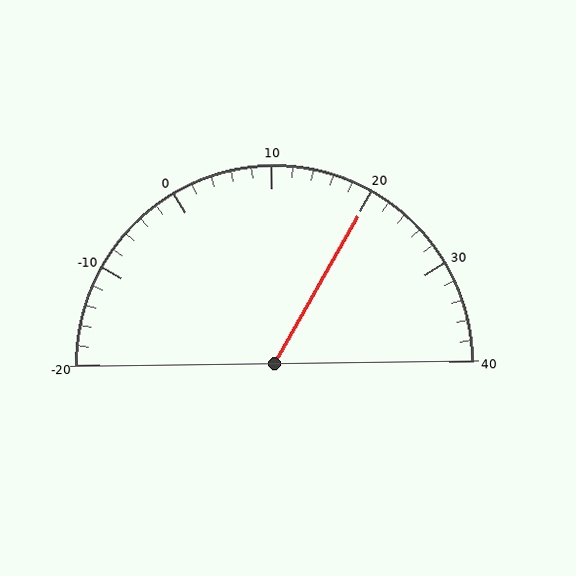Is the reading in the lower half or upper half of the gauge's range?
The reading is in the upper half of the range (-20 to 40).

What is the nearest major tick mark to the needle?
The nearest major tick mark is 20.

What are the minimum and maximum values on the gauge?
The gauge ranges from -20 to 40.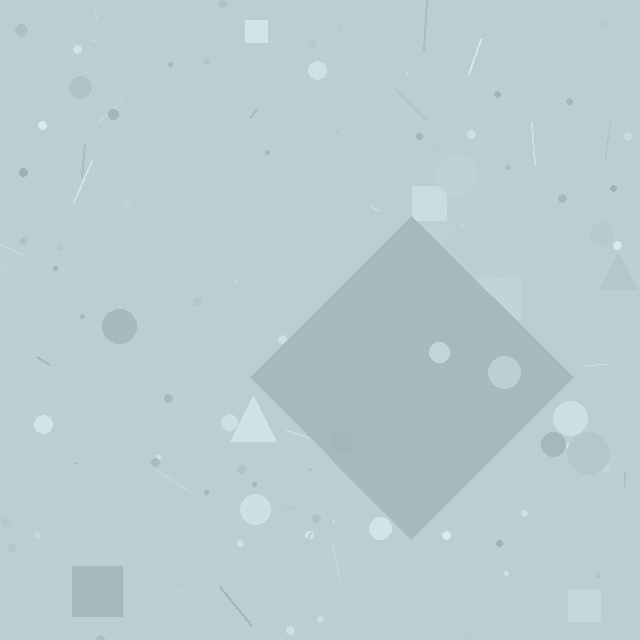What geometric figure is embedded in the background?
A diamond is embedded in the background.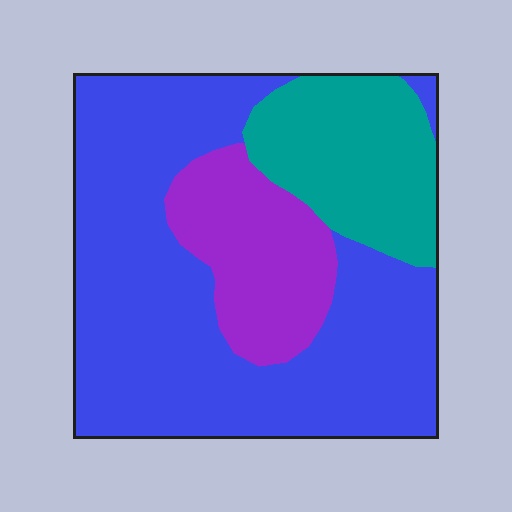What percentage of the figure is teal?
Teal covers around 20% of the figure.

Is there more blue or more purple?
Blue.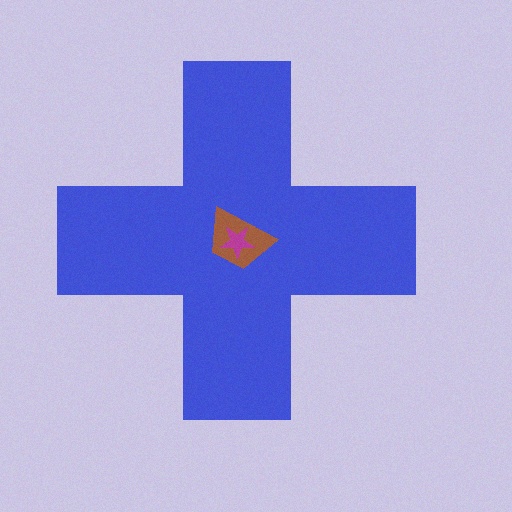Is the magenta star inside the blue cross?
Yes.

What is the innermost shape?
The magenta star.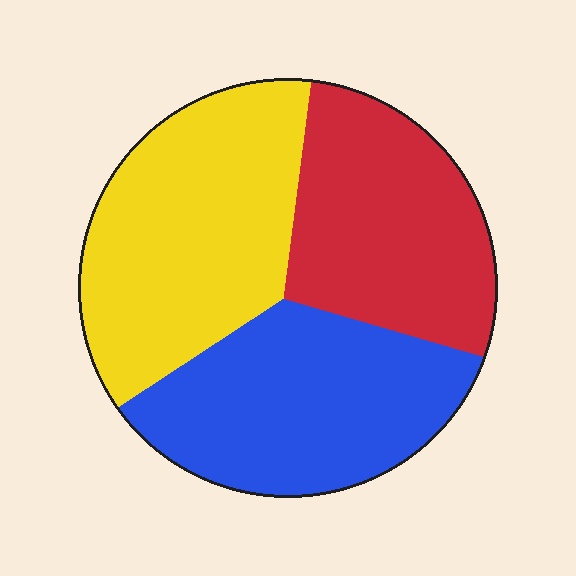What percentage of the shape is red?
Red covers about 30% of the shape.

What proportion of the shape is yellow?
Yellow covers roughly 35% of the shape.